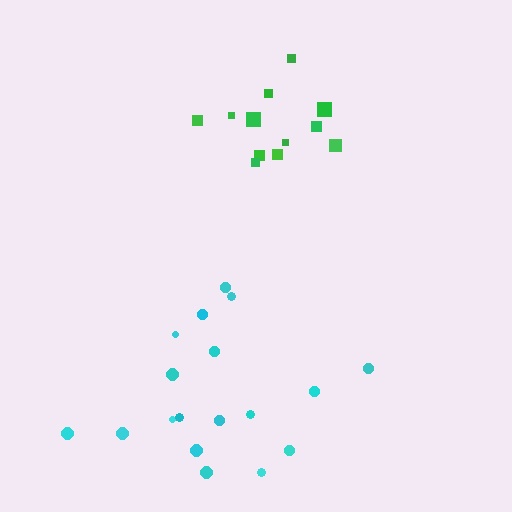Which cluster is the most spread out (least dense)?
Cyan.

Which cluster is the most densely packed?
Green.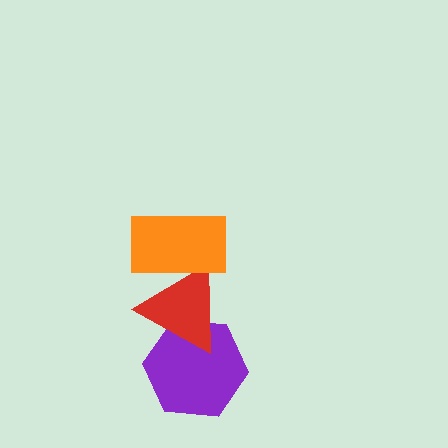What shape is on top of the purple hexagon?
The red triangle is on top of the purple hexagon.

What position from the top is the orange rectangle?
The orange rectangle is 1st from the top.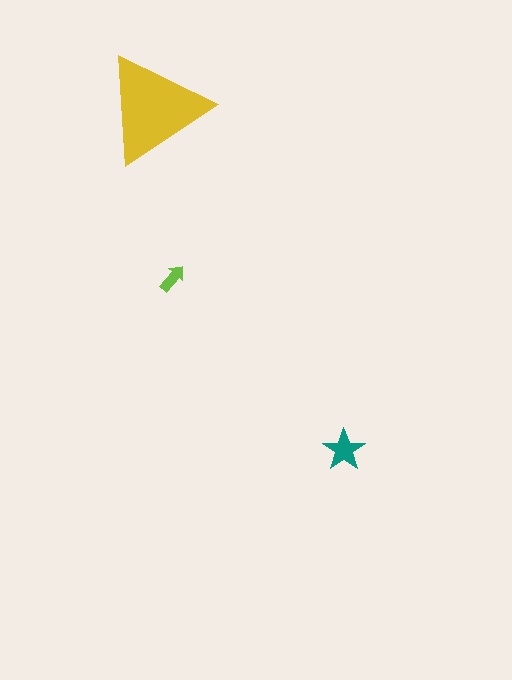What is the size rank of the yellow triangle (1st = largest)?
1st.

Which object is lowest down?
The teal star is bottommost.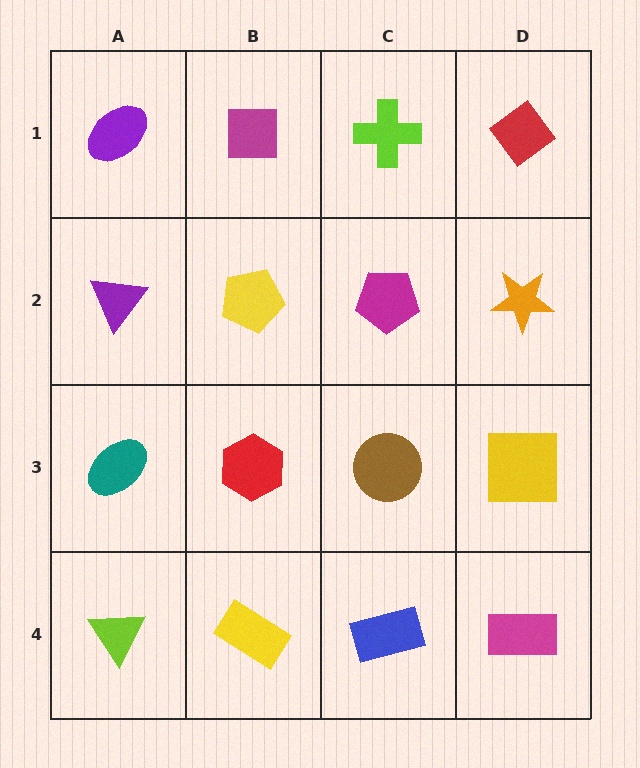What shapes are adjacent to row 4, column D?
A yellow square (row 3, column D), a blue rectangle (row 4, column C).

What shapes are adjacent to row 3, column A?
A purple triangle (row 2, column A), a lime triangle (row 4, column A), a red hexagon (row 3, column B).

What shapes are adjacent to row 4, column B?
A red hexagon (row 3, column B), a lime triangle (row 4, column A), a blue rectangle (row 4, column C).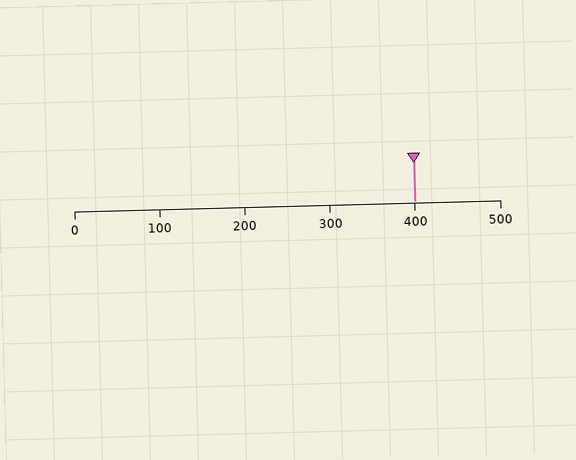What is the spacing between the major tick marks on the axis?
The major ticks are spaced 100 apart.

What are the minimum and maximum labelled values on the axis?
The axis runs from 0 to 500.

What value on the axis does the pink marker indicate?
The marker indicates approximately 400.